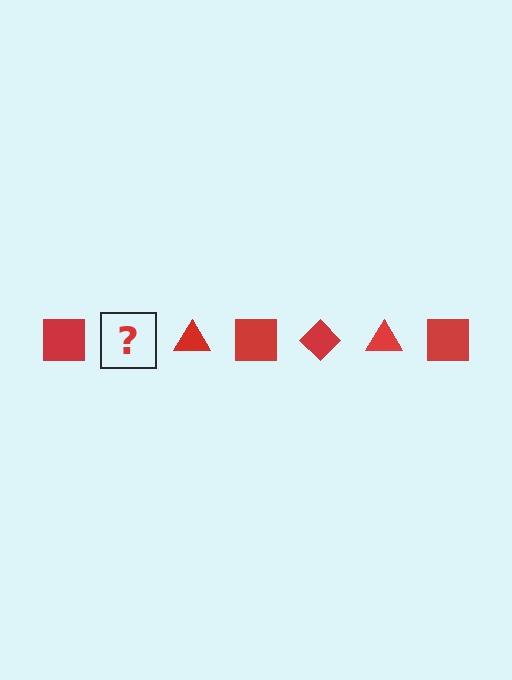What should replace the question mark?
The question mark should be replaced with a red diamond.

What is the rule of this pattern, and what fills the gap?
The rule is that the pattern cycles through square, diamond, triangle shapes in red. The gap should be filled with a red diamond.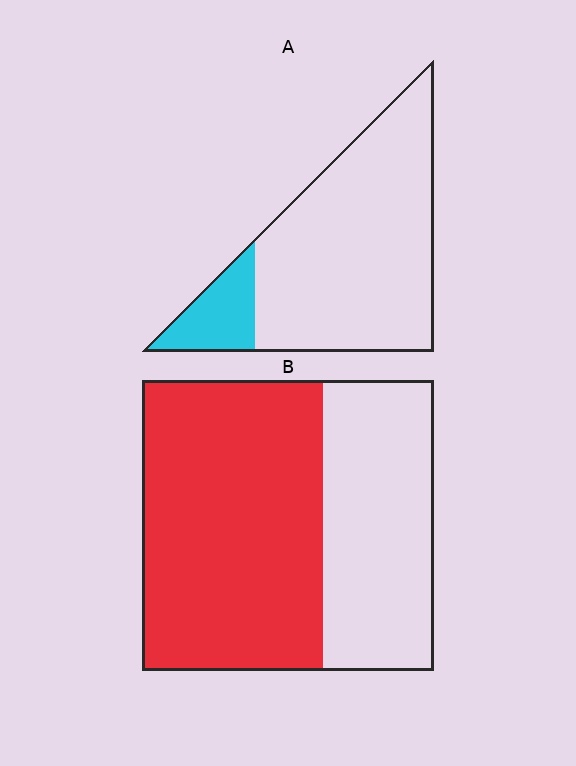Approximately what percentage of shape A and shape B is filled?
A is approximately 15% and B is approximately 60%.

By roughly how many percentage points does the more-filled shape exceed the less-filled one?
By roughly 45 percentage points (B over A).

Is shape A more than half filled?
No.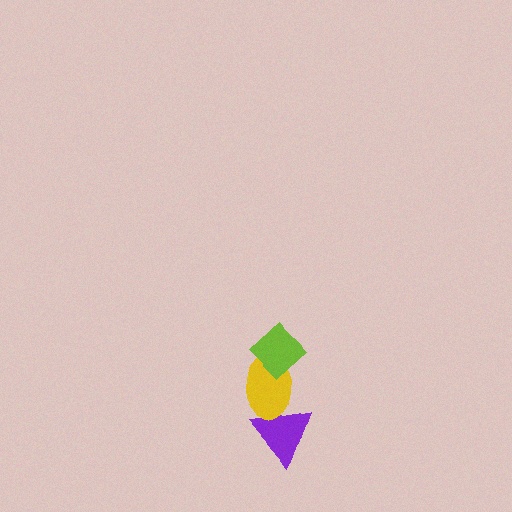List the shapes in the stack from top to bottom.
From top to bottom: the lime diamond, the yellow ellipse, the purple triangle.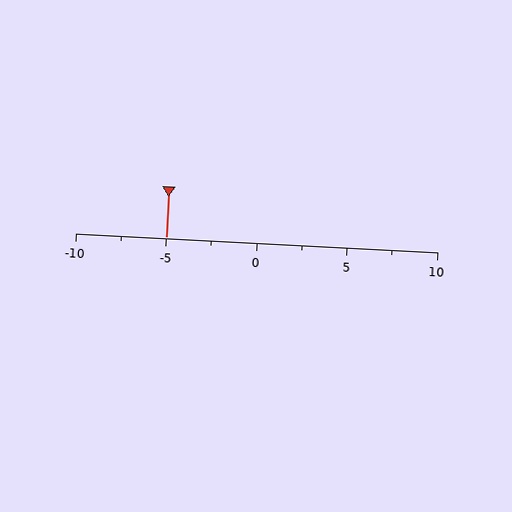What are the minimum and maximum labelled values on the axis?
The axis runs from -10 to 10.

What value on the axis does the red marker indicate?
The marker indicates approximately -5.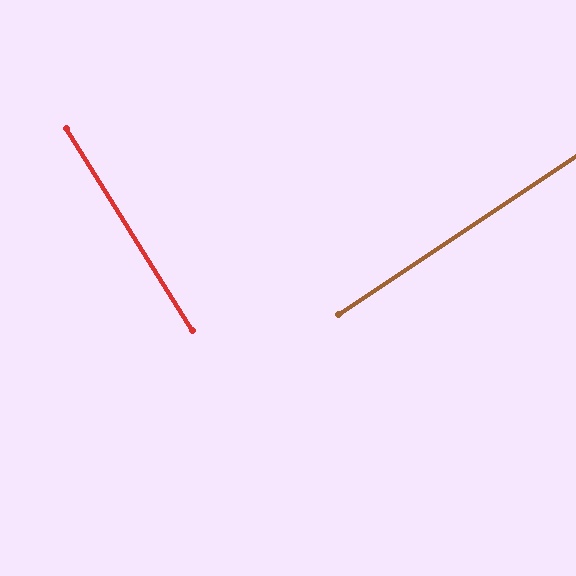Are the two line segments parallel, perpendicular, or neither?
Perpendicular — they meet at approximately 88°.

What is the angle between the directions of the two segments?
Approximately 88 degrees.